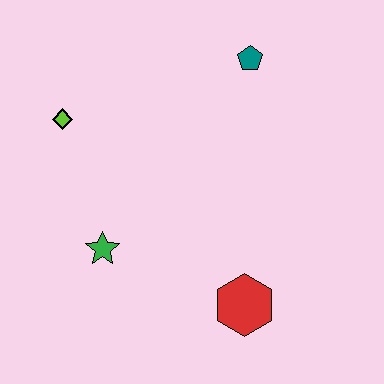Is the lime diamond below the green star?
No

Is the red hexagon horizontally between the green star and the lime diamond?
No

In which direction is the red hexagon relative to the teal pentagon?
The red hexagon is below the teal pentagon.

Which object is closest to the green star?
The lime diamond is closest to the green star.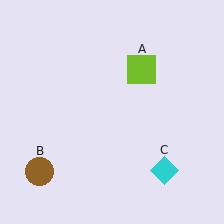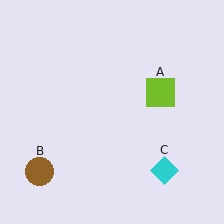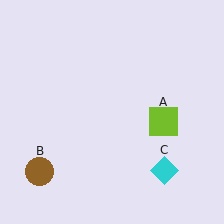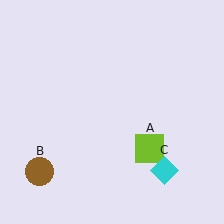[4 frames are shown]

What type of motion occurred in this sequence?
The lime square (object A) rotated clockwise around the center of the scene.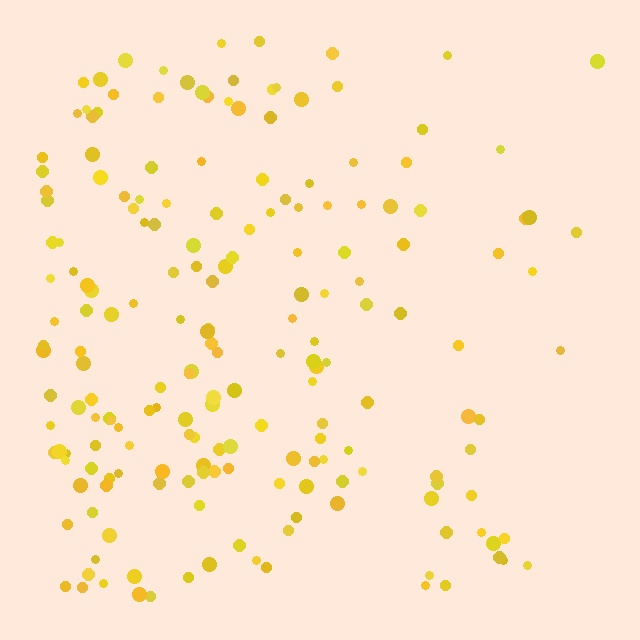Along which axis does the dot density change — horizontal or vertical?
Horizontal.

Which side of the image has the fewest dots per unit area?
The right.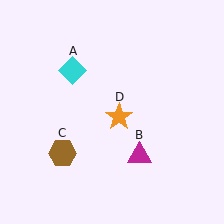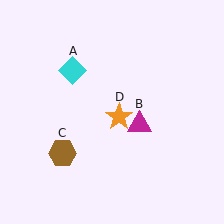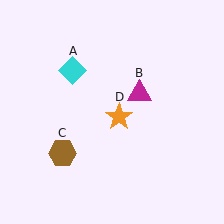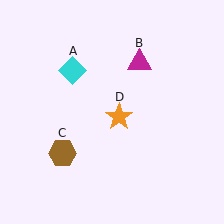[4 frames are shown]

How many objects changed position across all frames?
1 object changed position: magenta triangle (object B).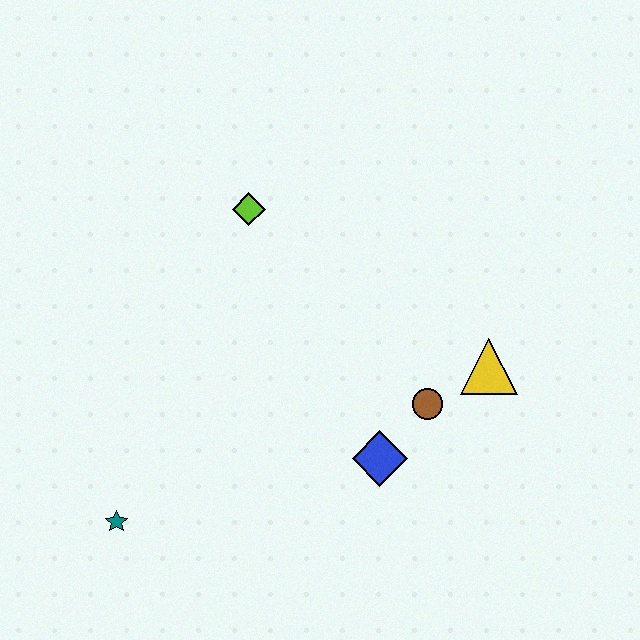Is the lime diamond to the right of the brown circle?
No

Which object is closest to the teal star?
The blue diamond is closest to the teal star.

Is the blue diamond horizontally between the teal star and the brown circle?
Yes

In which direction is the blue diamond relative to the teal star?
The blue diamond is to the right of the teal star.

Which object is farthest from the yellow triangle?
The teal star is farthest from the yellow triangle.